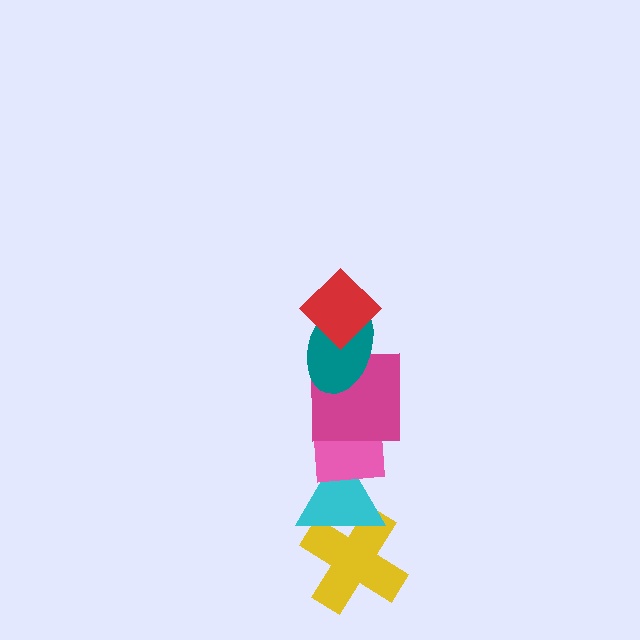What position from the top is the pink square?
The pink square is 4th from the top.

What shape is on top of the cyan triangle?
The pink square is on top of the cyan triangle.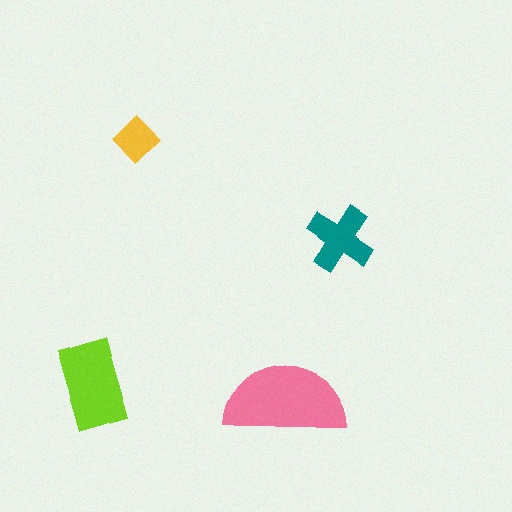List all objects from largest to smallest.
The pink semicircle, the lime rectangle, the teal cross, the yellow diamond.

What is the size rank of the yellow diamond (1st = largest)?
4th.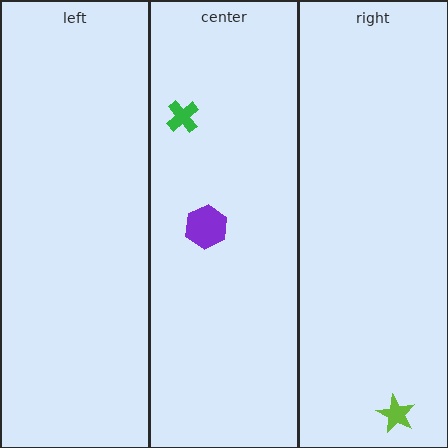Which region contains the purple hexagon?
The center region.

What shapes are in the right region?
The lime star.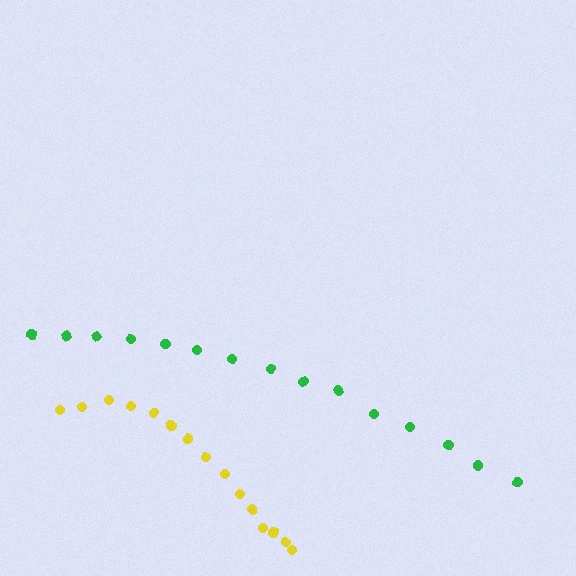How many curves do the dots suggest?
There are 2 distinct paths.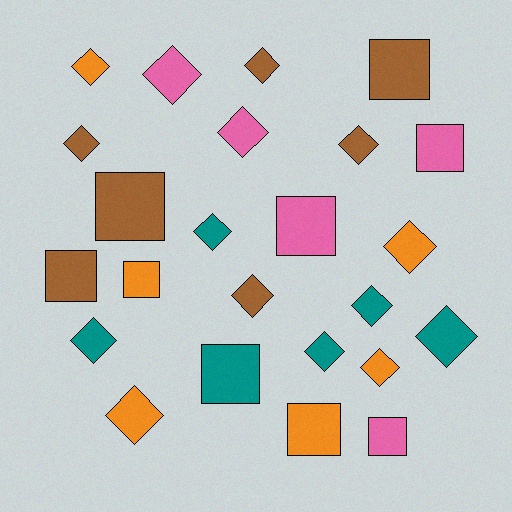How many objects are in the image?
There are 24 objects.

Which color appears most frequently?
Brown, with 7 objects.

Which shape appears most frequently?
Diamond, with 15 objects.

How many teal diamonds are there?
There are 5 teal diamonds.